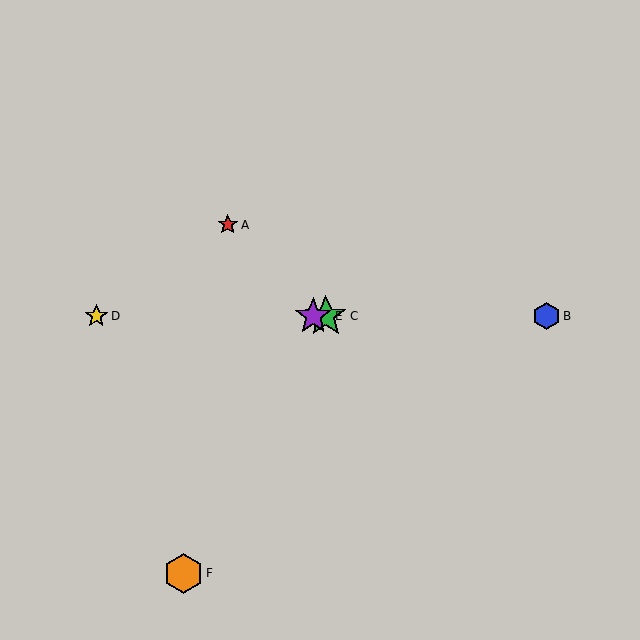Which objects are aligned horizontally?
Objects B, C, D, E are aligned horizontally.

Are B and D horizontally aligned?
Yes, both are at y≈316.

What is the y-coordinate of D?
Object D is at y≈316.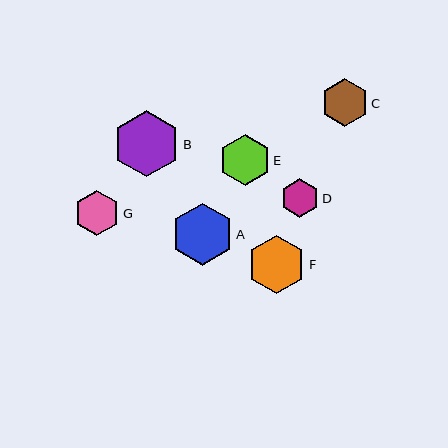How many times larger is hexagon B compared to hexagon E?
Hexagon B is approximately 1.3 times the size of hexagon E.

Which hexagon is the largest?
Hexagon B is the largest with a size of approximately 66 pixels.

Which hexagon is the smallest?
Hexagon D is the smallest with a size of approximately 39 pixels.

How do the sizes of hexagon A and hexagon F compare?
Hexagon A and hexagon F are approximately the same size.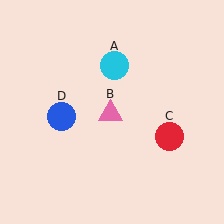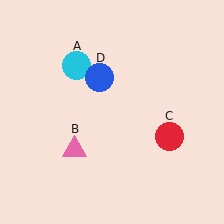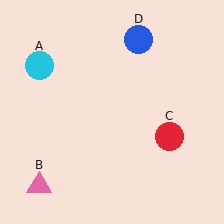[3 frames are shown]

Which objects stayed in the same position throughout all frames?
Red circle (object C) remained stationary.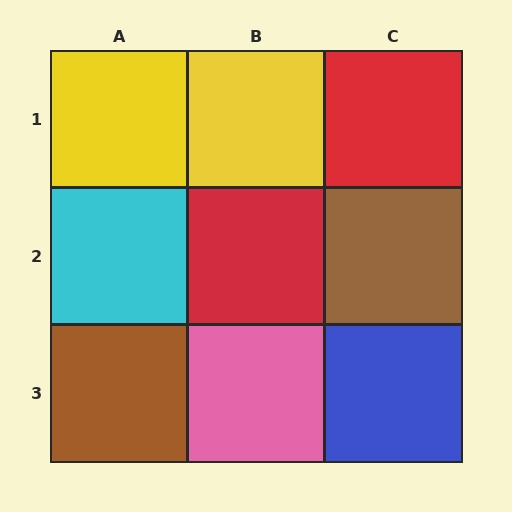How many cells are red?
2 cells are red.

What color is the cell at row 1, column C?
Red.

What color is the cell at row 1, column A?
Yellow.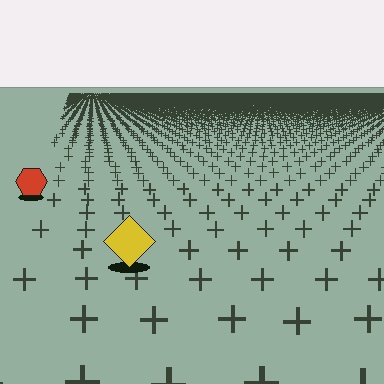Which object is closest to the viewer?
The yellow diamond is closest. The texture marks near it are larger and more spread out.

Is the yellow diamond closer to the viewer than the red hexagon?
Yes. The yellow diamond is closer — you can tell from the texture gradient: the ground texture is coarser near it.